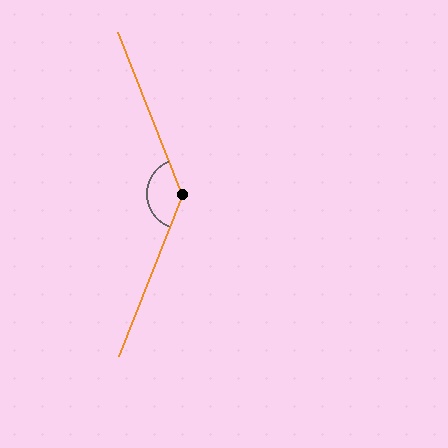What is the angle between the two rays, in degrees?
Approximately 137 degrees.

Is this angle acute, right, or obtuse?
It is obtuse.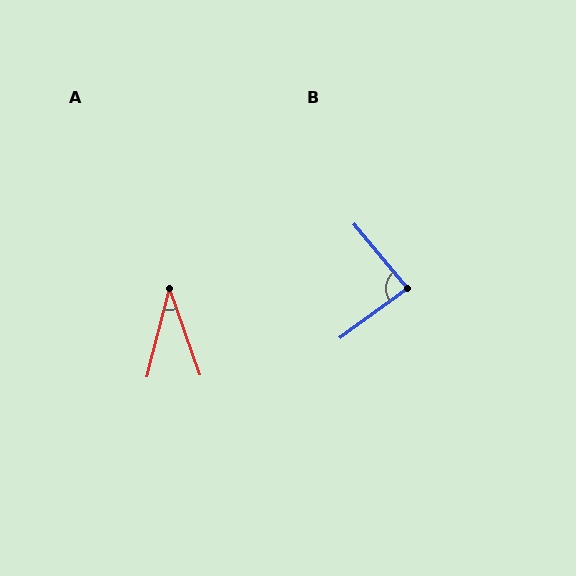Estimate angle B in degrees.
Approximately 87 degrees.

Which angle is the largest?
B, at approximately 87 degrees.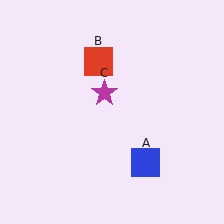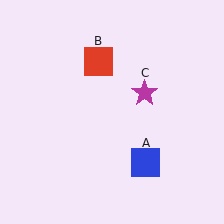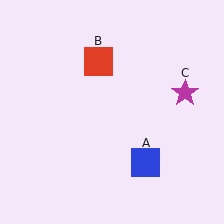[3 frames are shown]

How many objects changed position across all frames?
1 object changed position: magenta star (object C).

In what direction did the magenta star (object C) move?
The magenta star (object C) moved right.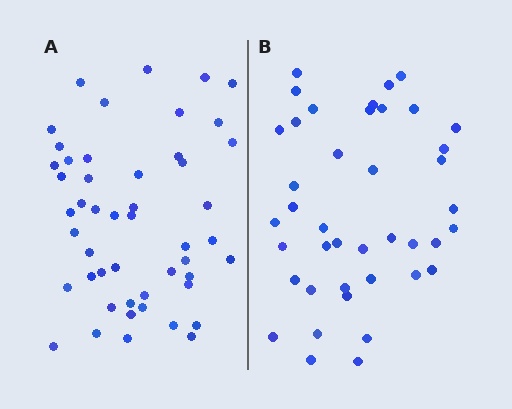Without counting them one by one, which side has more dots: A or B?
Region A (the left region) has more dots.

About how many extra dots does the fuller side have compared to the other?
Region A has roughly 8 or so more dots than region B.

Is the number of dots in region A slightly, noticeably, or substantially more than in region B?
Region A has only slightly more — the two regions are fairly close. The ratio is roughly 1.2 to 1.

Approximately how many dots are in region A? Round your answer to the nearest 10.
About 50 dots. (The exact count is 49, which rounds to 50.)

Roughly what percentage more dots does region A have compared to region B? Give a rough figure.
About 20% more.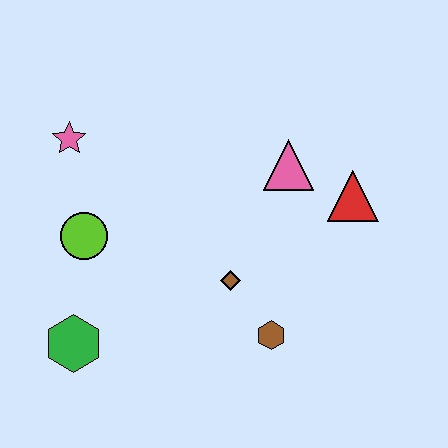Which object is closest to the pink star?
The lime circle is closest to the pink star.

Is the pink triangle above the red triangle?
Yes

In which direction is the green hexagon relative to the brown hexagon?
The green hexagon is to the left of the brown hexagon.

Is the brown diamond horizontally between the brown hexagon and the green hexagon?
Yes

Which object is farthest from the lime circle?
The red triangle is farthest from the lime circle.